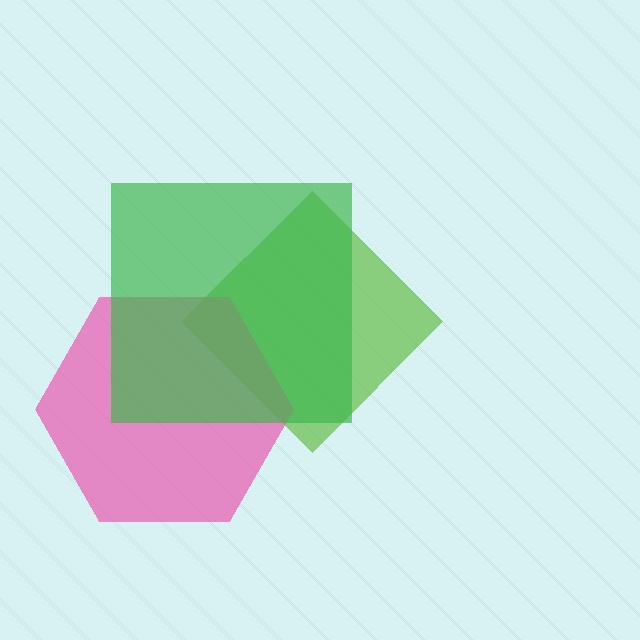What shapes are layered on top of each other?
The layered shapes are: a lime diamond, a pink hexagon, a green square.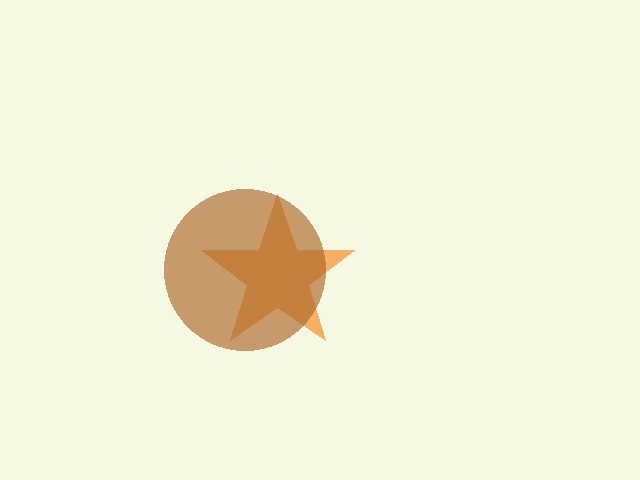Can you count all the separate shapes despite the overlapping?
Yes, there are 2 separate shapes.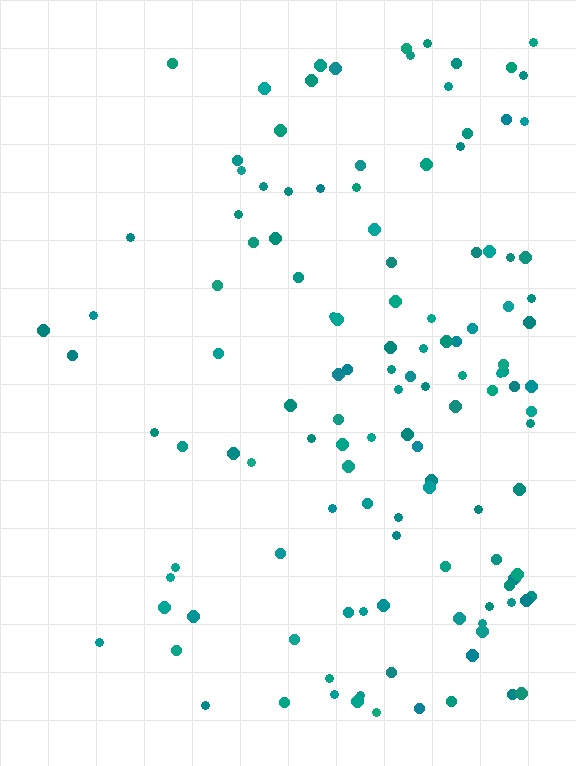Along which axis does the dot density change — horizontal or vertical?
Horizontal.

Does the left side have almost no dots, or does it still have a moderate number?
Still a moderate number, just noticeably fewer than the right.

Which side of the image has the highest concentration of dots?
The right.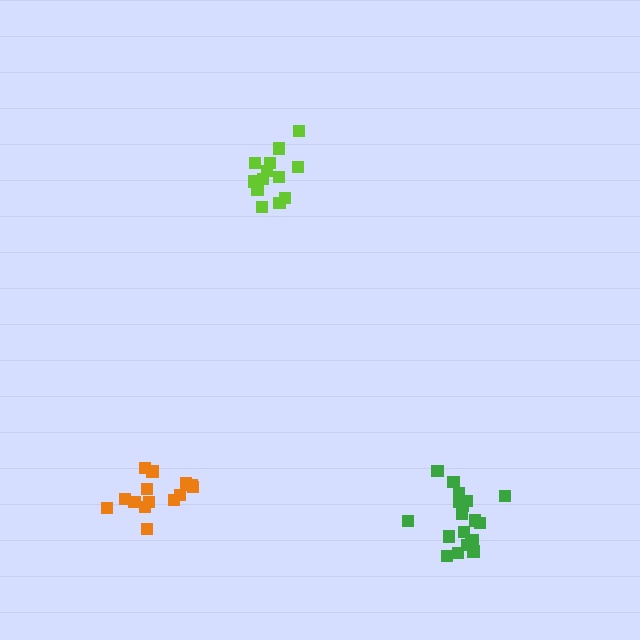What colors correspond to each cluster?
The clusters are colored: lime, orange, green.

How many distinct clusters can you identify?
There are 3 distinct clusters.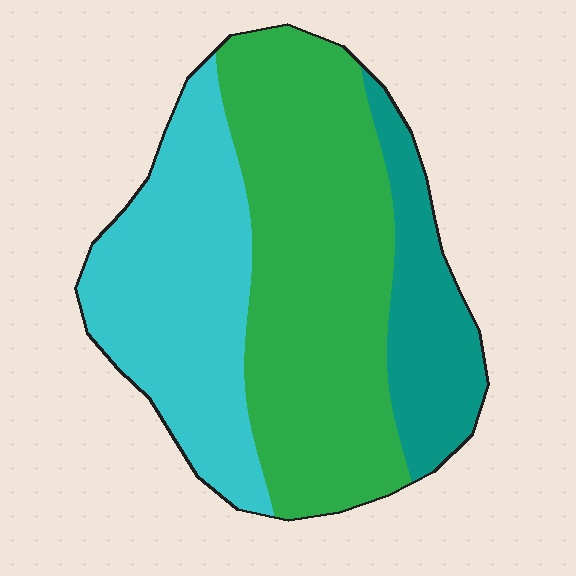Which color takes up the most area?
Green, at roughly 50%.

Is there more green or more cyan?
Green.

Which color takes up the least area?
Teal, at roughly 15%.